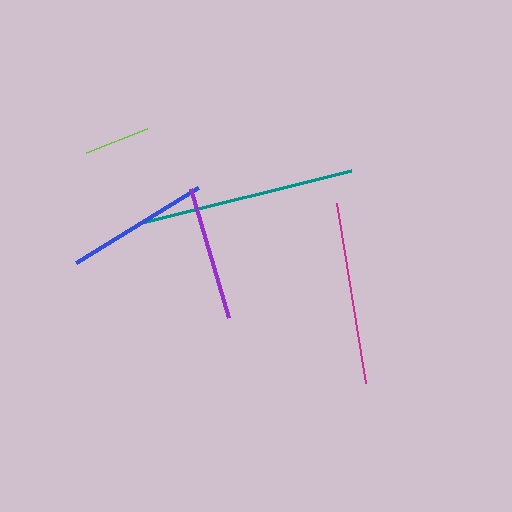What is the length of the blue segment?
The blue segment is approximately 143 pixels long.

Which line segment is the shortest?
The lime line is the shortest at approximately 65 pixels.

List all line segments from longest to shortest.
From longest to shortest: teal, magenta, blue, purple, lime.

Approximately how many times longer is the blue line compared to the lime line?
The blue line is approximately 2.2 times the length of the lime line.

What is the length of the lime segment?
The lime segment is approximately 65 pixels long.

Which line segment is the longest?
The teal line is the longest at approximately 215 pixels.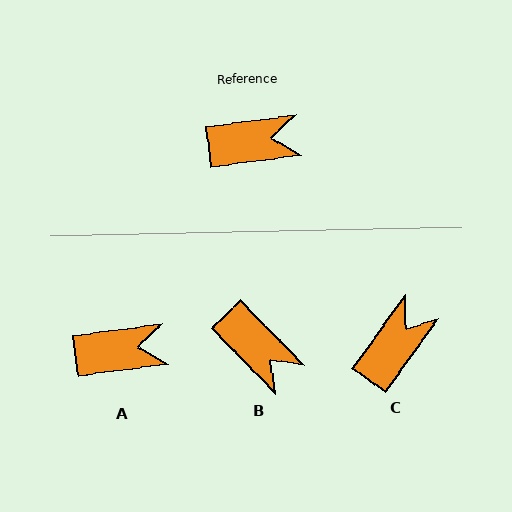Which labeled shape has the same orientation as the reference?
A.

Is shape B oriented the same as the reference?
No, it is off by about 53 degrees.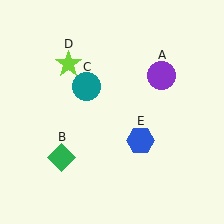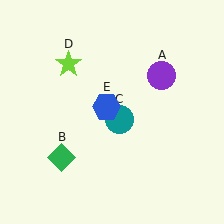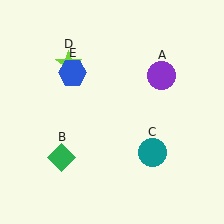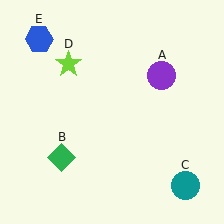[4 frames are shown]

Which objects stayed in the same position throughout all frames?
Purple circle (object A) and green diamond (object B) and lime star (object D) remained stationary.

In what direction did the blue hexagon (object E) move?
The blue hexagon (object E) moved up and to the left.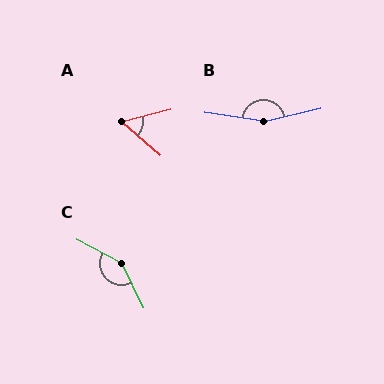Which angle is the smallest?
A, at approximately 55 degrees.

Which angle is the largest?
B, at approximately 158 degrees.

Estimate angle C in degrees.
Approximately 144 degrees.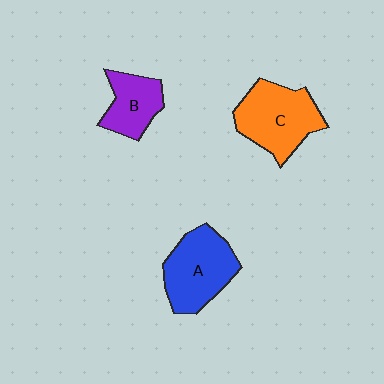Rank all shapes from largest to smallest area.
From largest to smallest: C (orange), A (blue), B (purple).